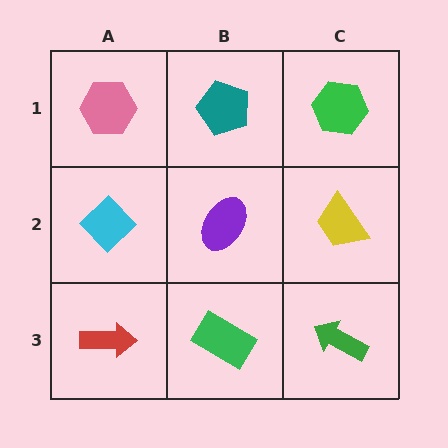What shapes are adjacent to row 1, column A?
A cyan diamond (row 2, column A), a teal pentagon (row 1, column B).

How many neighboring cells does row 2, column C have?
3.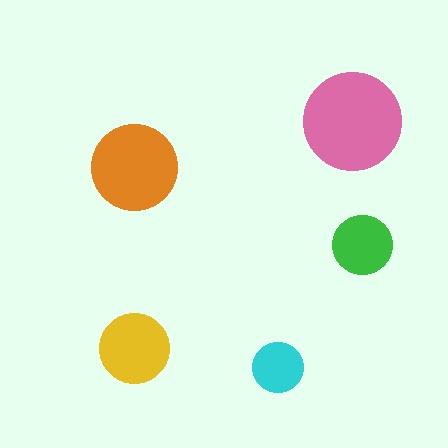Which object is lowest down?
The cyan circle is bottommost.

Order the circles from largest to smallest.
the pink one, the orange one, the yellow one, the green one, the cyan one.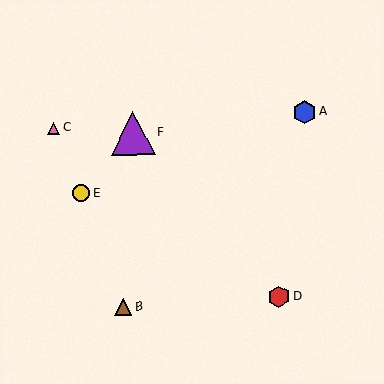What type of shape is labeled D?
Shape D is a red hexagon.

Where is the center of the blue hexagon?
The center of the blue hexagon is at (305, 112).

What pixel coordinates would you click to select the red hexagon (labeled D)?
Click at (279, 297) to select the red hexagon D.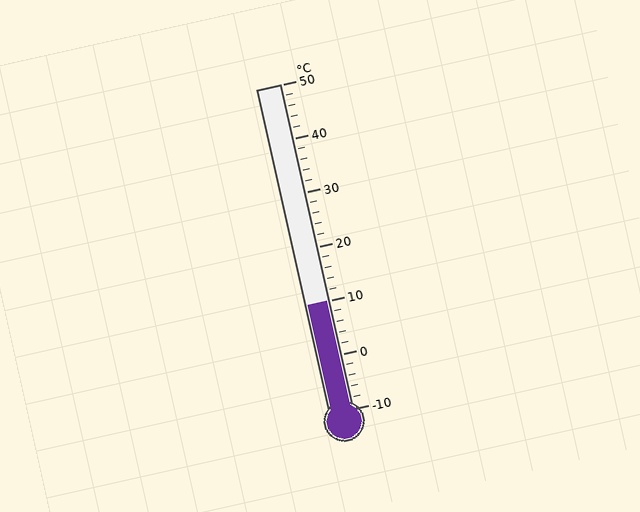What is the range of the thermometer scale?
The thermometer scale ranges from -10°C to 50°C.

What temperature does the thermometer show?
The thermometer shows approximately 10°C.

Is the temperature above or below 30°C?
The temperature is below 30°C.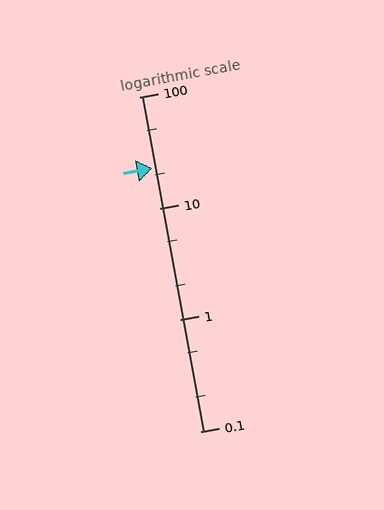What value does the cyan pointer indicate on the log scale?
The pointer indicates approximately 23.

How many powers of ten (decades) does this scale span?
The scale spans 3 decades, from 0.1 to 100.